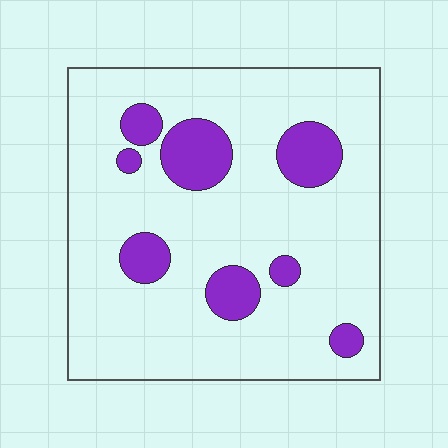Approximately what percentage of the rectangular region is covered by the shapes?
Approximately 15%.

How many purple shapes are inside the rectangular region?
8.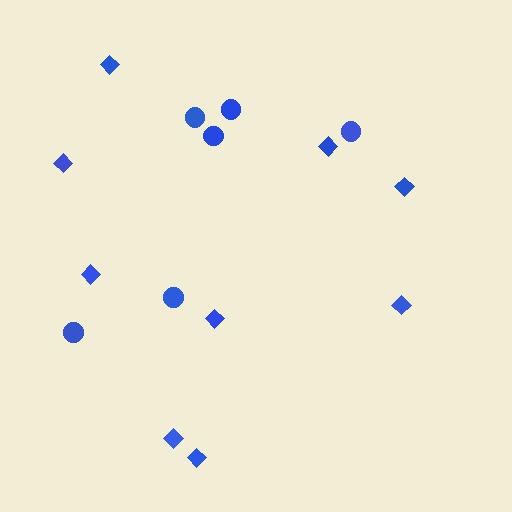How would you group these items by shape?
There are 2 groups: one group of diamonds (9) and one group of circles (6).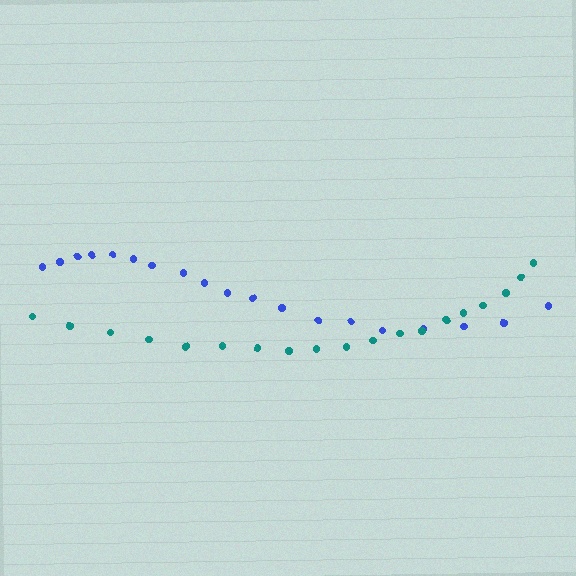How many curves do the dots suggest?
There are 2 distinct paths.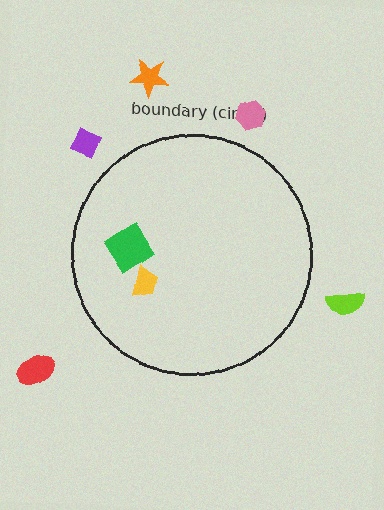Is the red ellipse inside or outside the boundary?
Outside.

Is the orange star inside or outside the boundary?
Outside.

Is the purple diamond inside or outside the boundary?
Outside.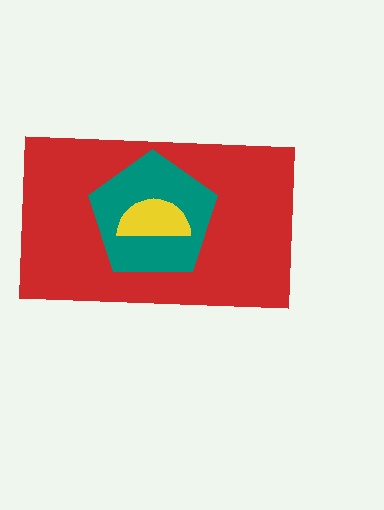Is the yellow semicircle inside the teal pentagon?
Yes.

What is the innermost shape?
The yellow semicircle.